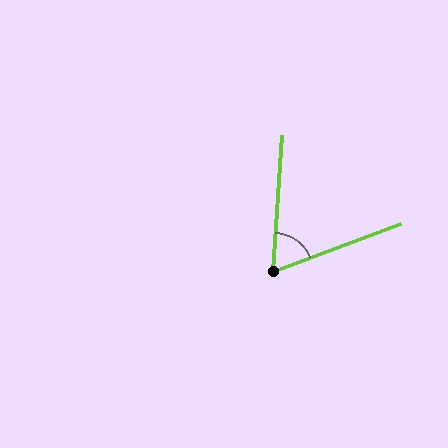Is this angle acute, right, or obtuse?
It is acute.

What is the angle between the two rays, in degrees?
Approximately 66 degrees.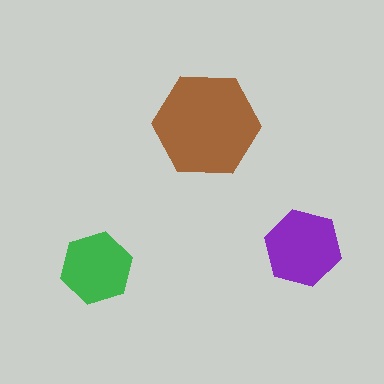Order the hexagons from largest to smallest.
the brown one, the purple one, the green one.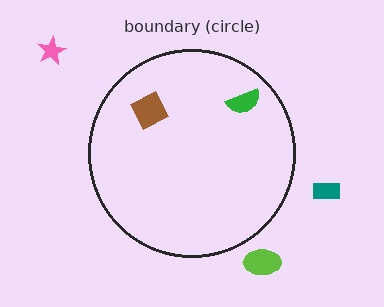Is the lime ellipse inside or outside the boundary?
Outside.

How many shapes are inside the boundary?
2 inside, 3 outside.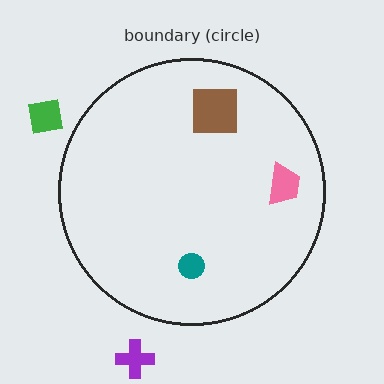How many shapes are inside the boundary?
3 inside, 2 outside.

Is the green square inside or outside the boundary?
Outside.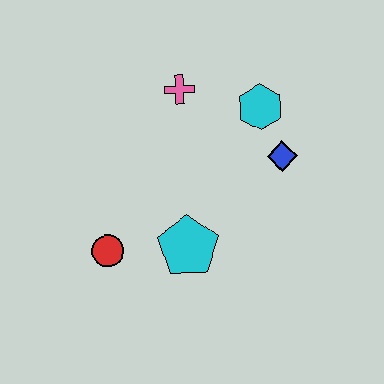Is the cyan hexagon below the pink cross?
Yes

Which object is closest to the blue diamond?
The cyan hexagon is closest to the blue diamond.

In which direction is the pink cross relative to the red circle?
The pink cross is above the red circle.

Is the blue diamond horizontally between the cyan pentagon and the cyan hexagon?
No